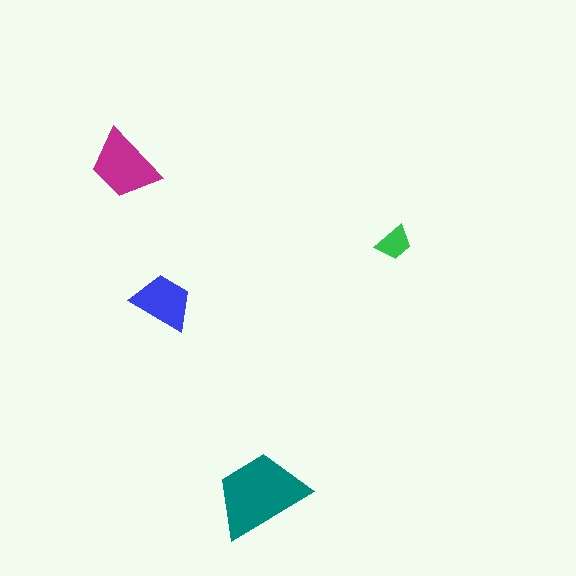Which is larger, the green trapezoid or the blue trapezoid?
The blue one.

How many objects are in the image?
There are 4 objects in the image.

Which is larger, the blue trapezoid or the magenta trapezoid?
The magenta one.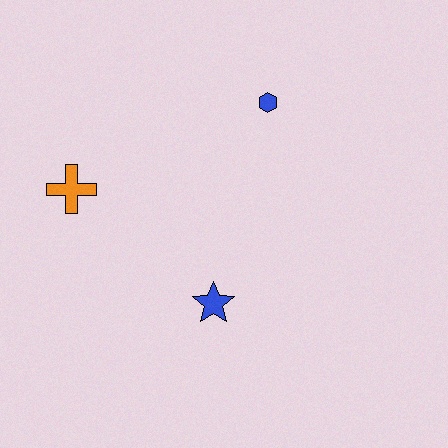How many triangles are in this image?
There are no triangles.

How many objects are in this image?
There are 3 objects.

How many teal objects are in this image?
There are no teal objects.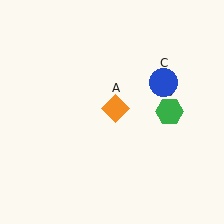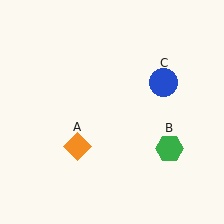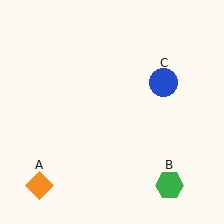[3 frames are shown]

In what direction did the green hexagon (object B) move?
The green hexagon (object B) moved down.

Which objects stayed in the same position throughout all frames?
Blue circle (object C) remained stationary.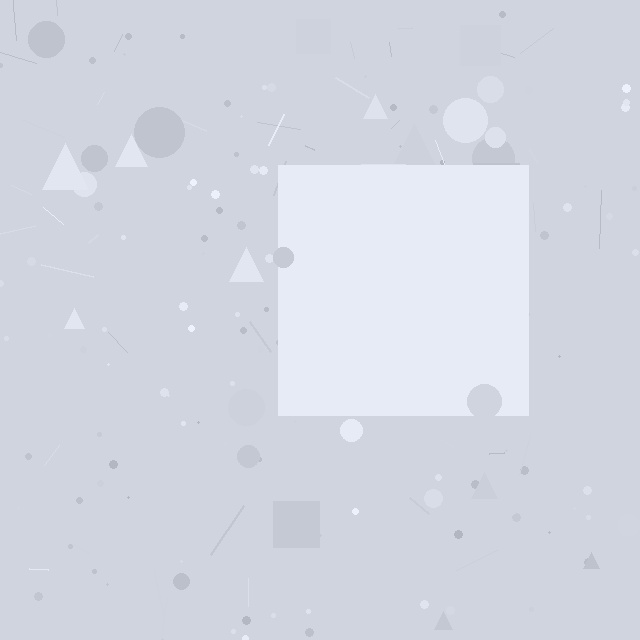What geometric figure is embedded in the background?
A square is embedded in the background.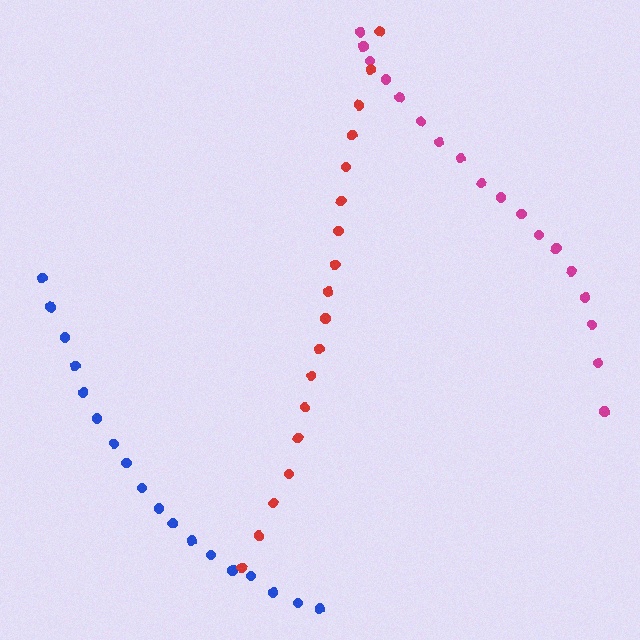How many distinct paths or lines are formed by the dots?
There are 3 distinct paths.